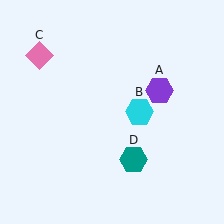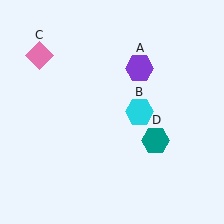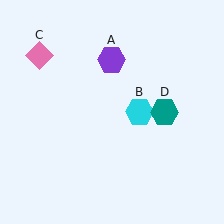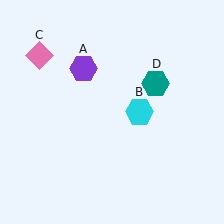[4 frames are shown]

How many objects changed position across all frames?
2 objects changed position: purple hexagon (object A), teal hexagon (object D).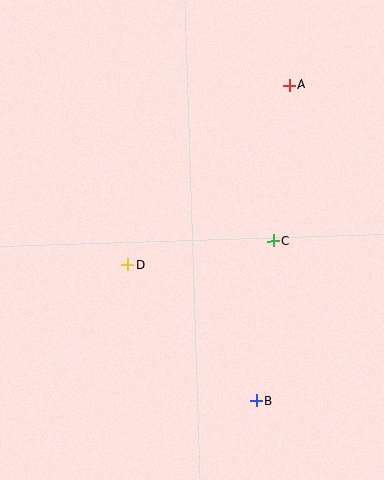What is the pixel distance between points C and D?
The distance between C and D is 148 pixels.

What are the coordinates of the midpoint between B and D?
The midpoint between B and D is at (192, 333).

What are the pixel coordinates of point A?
Point A is at (289, 85).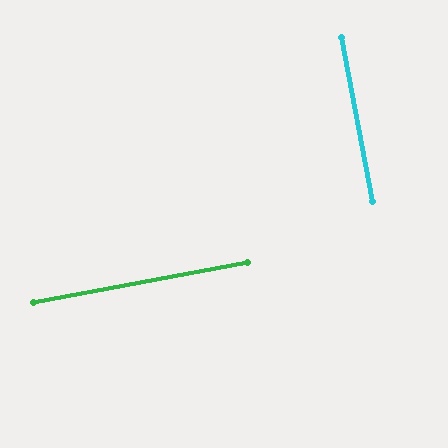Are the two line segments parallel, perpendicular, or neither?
Perpendicular — they meet at approximately 90°.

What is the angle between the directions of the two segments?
Approximately 90 degrees.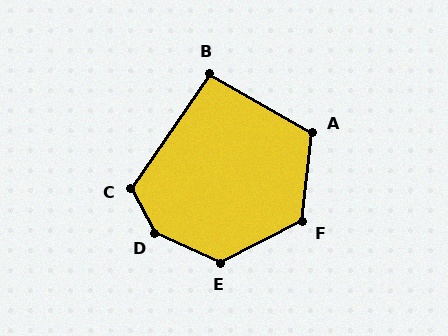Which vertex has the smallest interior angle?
B, at approximately 95 degrees.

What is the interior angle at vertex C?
Approximately 118 degrees (obtuse).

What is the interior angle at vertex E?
Approximately 129 degrees (obtuse).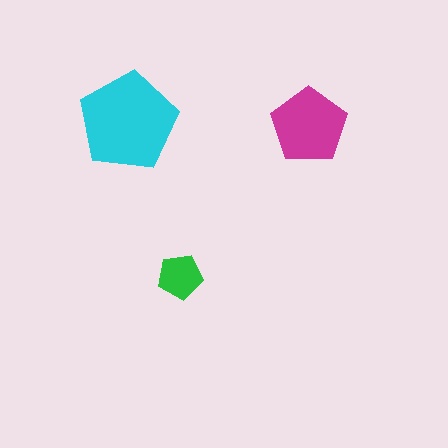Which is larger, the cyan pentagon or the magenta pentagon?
The cyan one.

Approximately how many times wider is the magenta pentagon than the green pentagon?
About 1.5 times wider.